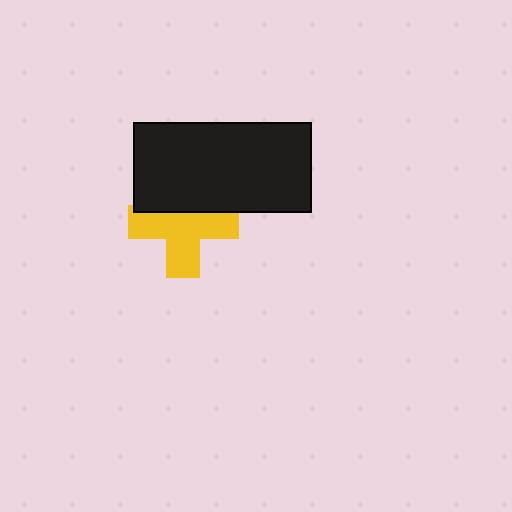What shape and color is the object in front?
The object in front is a black rectangle.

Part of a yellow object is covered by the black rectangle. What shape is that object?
It is a cross.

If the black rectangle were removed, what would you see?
You would see the complete yellow cross.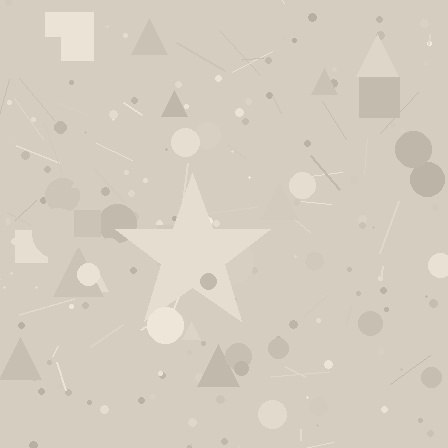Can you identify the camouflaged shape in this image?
The camouflaged shape is a star.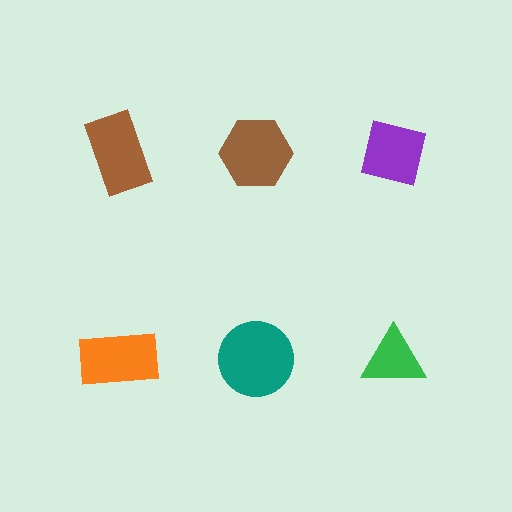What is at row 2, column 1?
An orange rectangle.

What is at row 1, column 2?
A brown hexagon.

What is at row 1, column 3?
A purple square.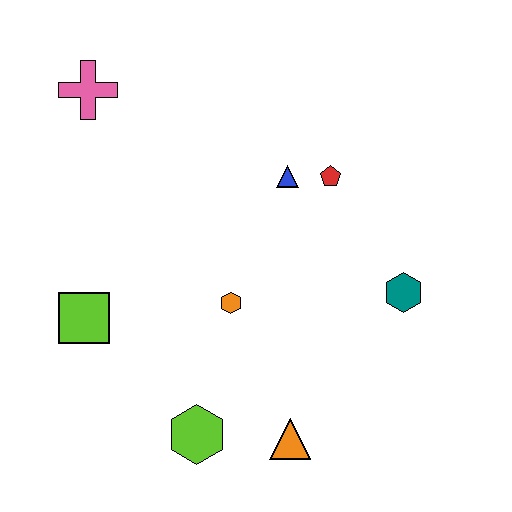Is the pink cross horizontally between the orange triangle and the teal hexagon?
No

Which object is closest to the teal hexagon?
The red pentagon is closest to the teal hexagon.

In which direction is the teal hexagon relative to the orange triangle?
The teal hexagon is above the orange triangle.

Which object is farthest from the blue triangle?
The lime hexagon is farthest from the blue triangle.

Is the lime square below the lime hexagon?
No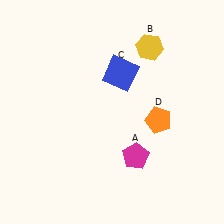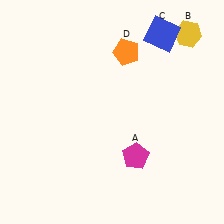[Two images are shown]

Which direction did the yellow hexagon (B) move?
The yellow hexagon (B) moved right.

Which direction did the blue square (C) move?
The blue square (C) moved right.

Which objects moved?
The objects that moved are: the yellow hexagon (B), the blue square (C), the orange pentagon (D).